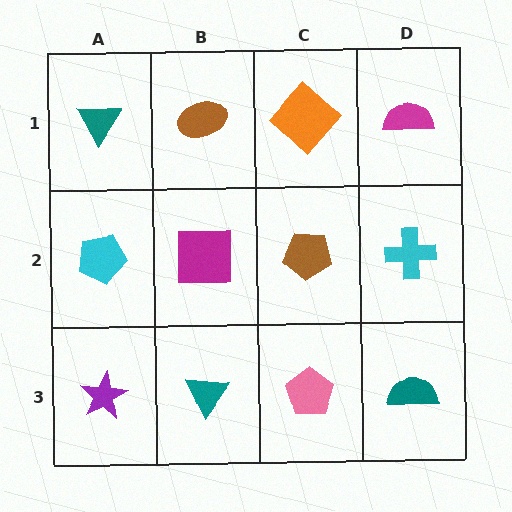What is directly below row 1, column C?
A brown pentagon.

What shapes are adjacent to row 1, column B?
A magenta square (row 2, column B), a teal triangle (row 1, column A), an orange diamond (row 1, column C).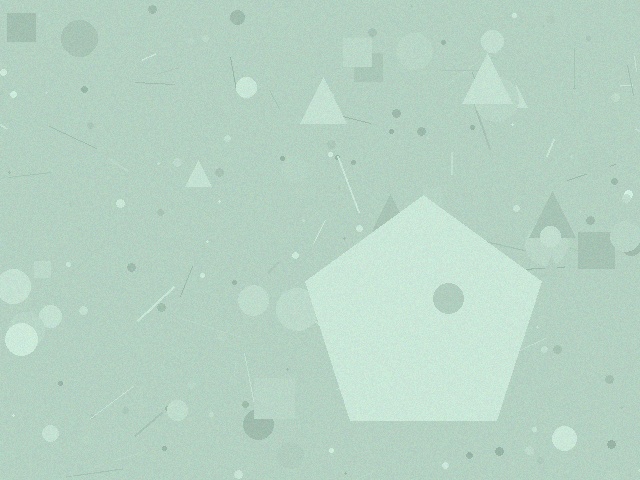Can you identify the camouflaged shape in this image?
The camouflaged shape is a pentagon.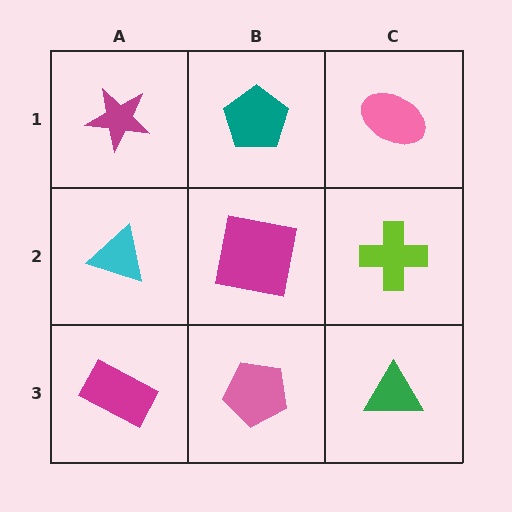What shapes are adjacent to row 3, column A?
A cyan triangle (row 2, column A), a pink pentagon (row 3, column B).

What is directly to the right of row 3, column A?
A pink pentagon.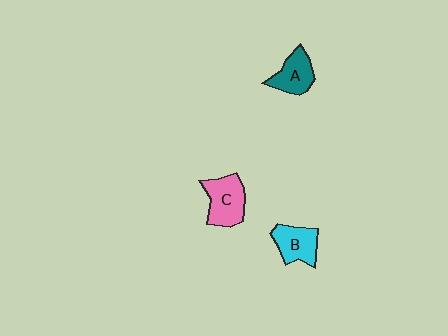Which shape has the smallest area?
Shape A (teal).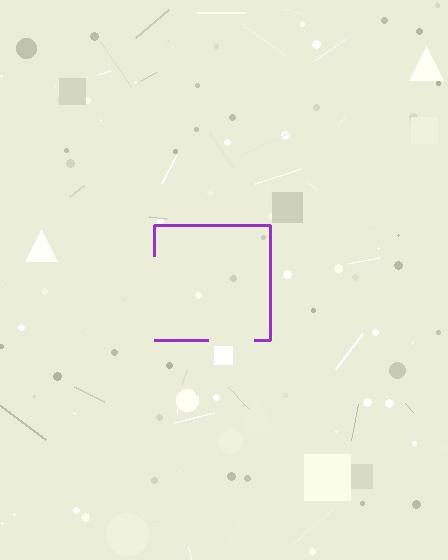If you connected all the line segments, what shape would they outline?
They would outline a square.